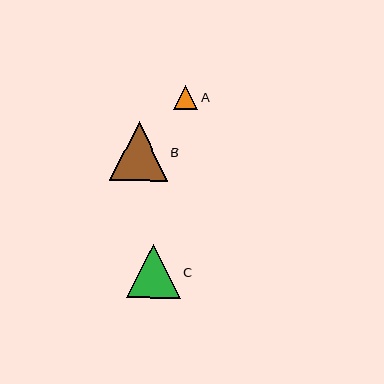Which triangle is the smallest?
Triangle A is the smallest with a size of approximately 24 pixels.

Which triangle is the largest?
Triangle B is the largest with a size of approximately 58 pixels.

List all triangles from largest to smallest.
From largest to smallest: B, C, A.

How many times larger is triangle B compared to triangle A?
Triangle B is approximately 2.5 times the size of triangle A.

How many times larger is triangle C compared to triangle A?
Triangle C is approximately 2.3 times the size of triangle A.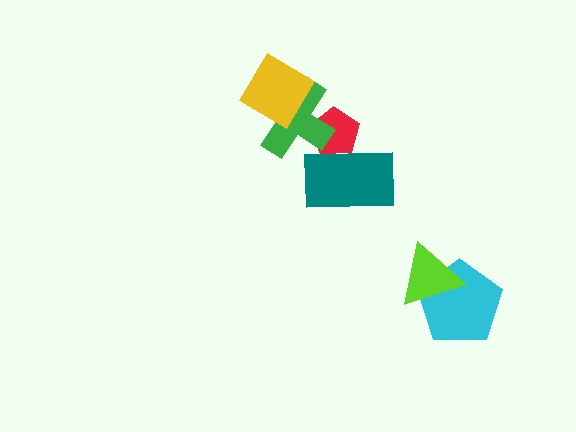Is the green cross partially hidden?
Yes, it is partially covered by another shape.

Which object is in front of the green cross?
The yellow diamond is in front of the green cross.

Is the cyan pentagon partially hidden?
Yes, it is partially covered by another shape.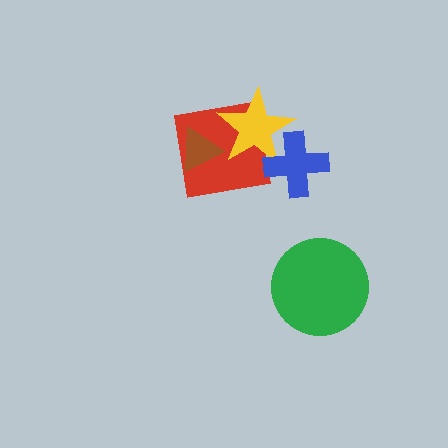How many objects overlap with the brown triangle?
2 objects overlap with the brown triangle.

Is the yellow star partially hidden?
Yes, it is partially covered by another shape.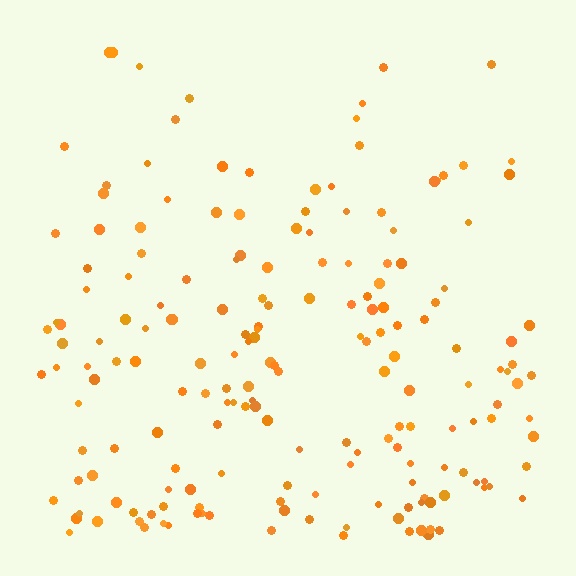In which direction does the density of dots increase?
From top to bottom, with the bottom side densest.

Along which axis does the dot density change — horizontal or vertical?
Vertical.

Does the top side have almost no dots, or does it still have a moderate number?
Still a moderate number, just noticeably fewer than the bottom.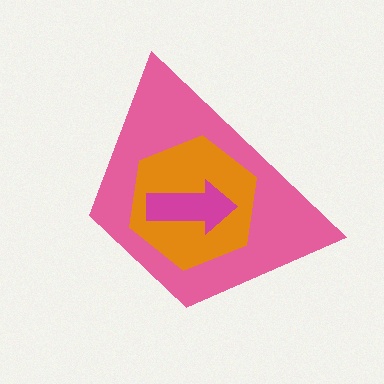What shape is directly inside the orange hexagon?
The magenta arrow.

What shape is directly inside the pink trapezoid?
The orange hexagon.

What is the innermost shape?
The magenta arrow.